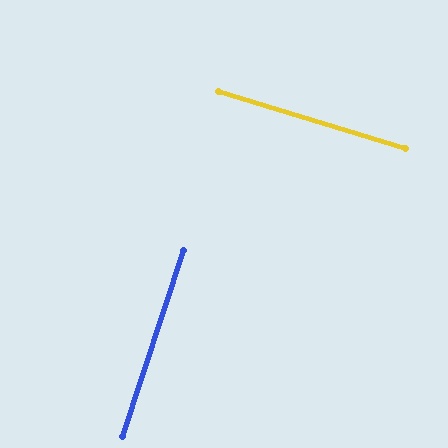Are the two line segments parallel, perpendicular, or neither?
Perpendicular — they meet at approximately 89°.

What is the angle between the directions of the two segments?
Approximately 89 degrees.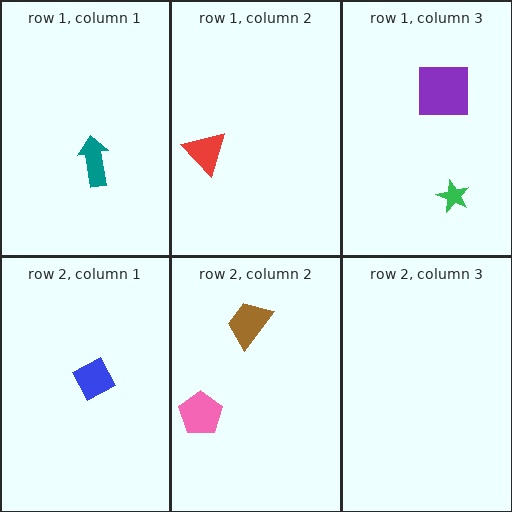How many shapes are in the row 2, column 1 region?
1.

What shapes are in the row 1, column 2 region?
The red triangle.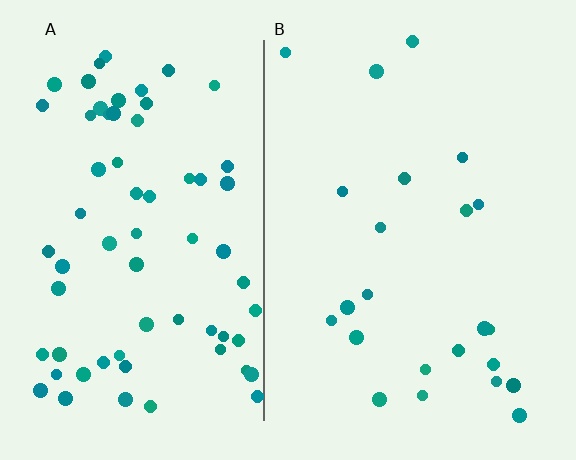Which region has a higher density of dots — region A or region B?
A (the left).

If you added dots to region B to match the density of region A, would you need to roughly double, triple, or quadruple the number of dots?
Approximately triple.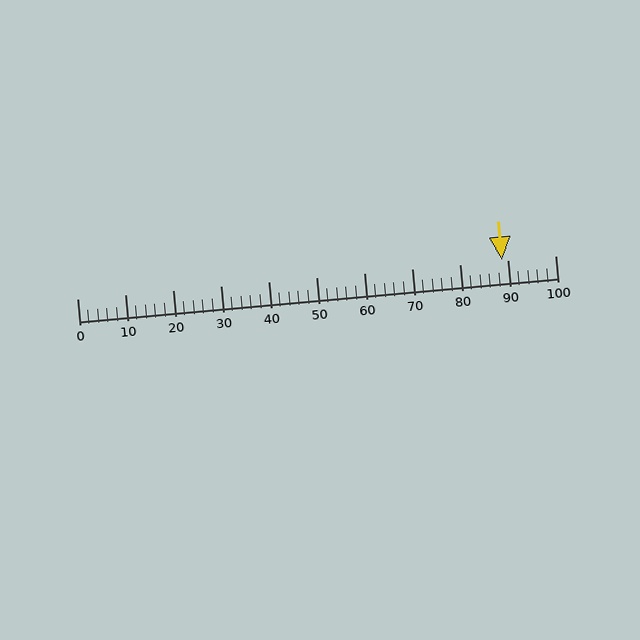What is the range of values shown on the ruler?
The ruler shows values from 0 to 100.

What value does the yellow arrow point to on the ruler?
The yellow arrow points to approximately 89.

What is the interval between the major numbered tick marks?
The major tick marks are spaced 10 units apart.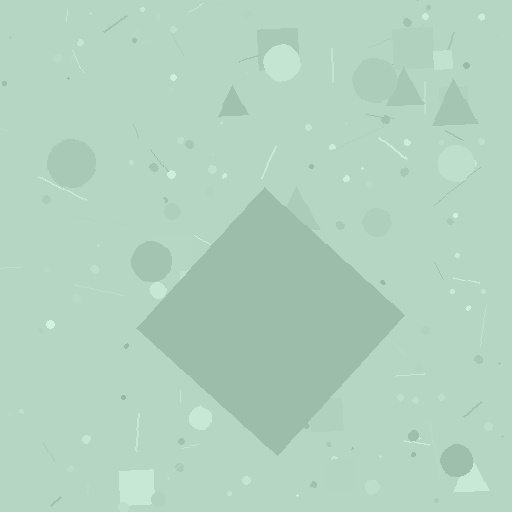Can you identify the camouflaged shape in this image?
The camouflaged shape is a diamond.